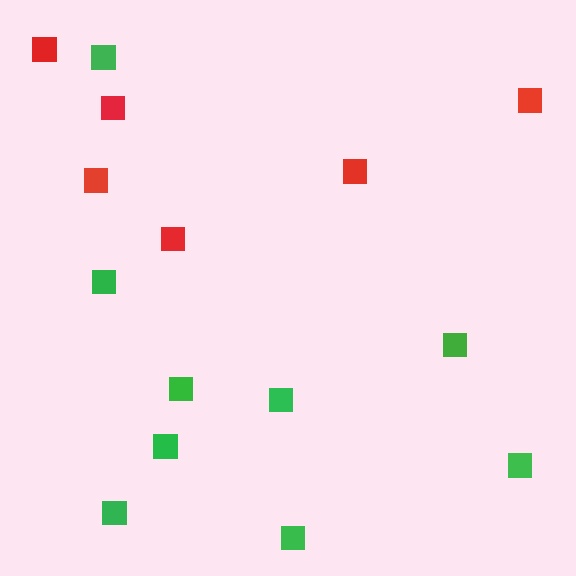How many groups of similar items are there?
There are 2 groups: one group of green squares (9) and one group of red squares (6).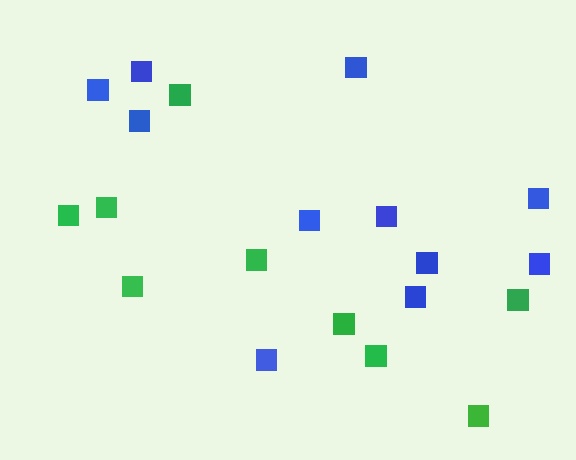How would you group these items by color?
There are 2 groups: one group of blue squares (11) and one group of green squares (9).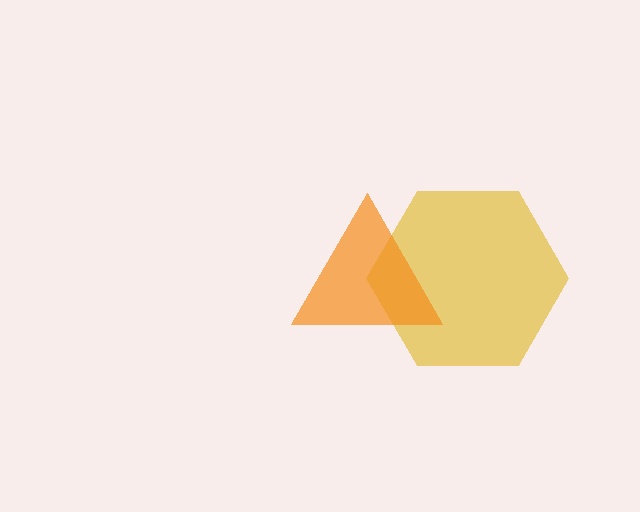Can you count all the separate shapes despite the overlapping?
Yes, there are 2 separate shapes.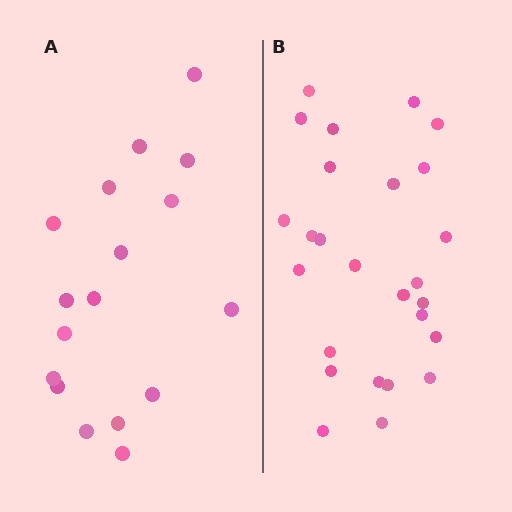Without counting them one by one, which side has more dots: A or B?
Region B (the right region) has more dots.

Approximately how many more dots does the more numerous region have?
Region B has roughly 8 or so more dots than region A.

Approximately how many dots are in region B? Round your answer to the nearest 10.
About 30 dots. (The exact count is 26, which rounds to 30.)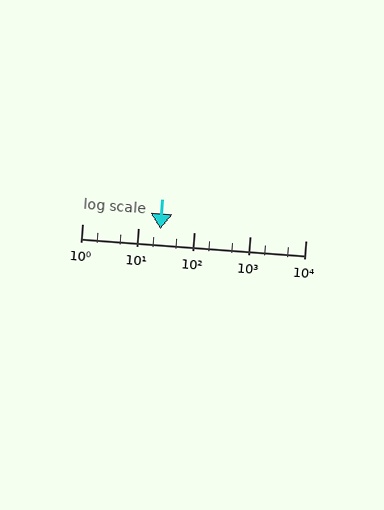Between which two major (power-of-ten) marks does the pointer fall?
The pointer is between 10 and 100.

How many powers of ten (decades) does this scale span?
The scale spans 4 decades, from 1 to 10000.